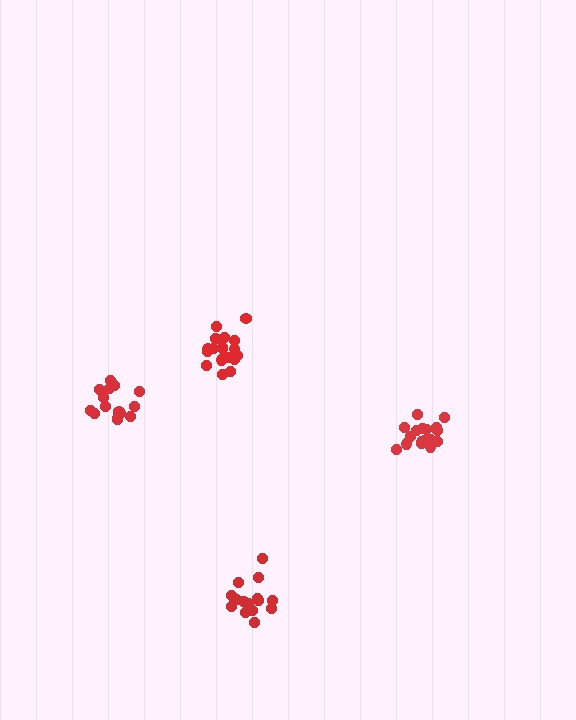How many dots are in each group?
Group 1: 16 dots, Group 2: 17 dots, Group 3: 17 dots, Group 4: 21 dots (71 total).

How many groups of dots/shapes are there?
There are 4 groups.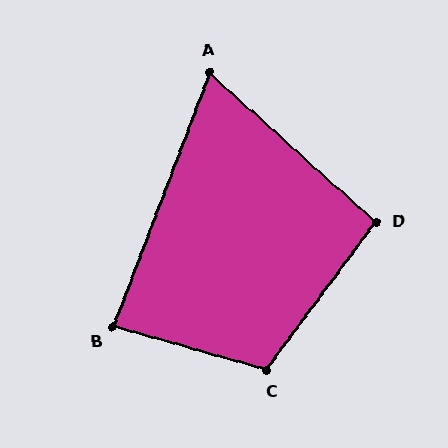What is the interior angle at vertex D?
Approximately 95 degrees (obtuse).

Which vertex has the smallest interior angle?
A, at approximately 69 degrees.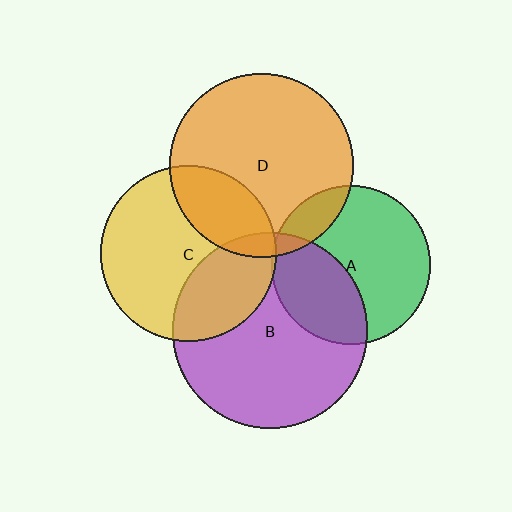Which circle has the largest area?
Circle B (purple).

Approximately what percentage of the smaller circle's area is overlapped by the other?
Approximately 35%.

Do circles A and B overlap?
Yes.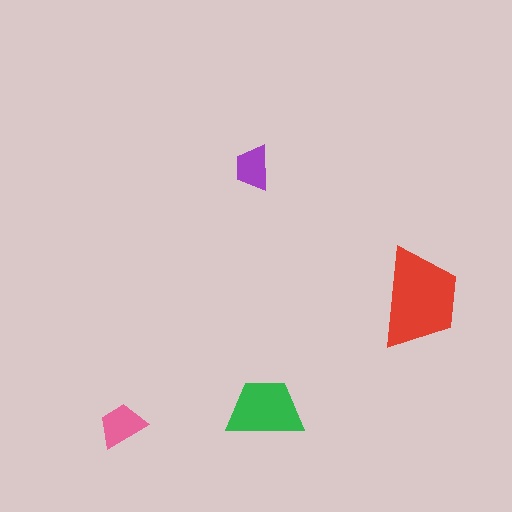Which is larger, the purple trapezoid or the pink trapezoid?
The pink one.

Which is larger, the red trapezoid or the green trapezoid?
The red one.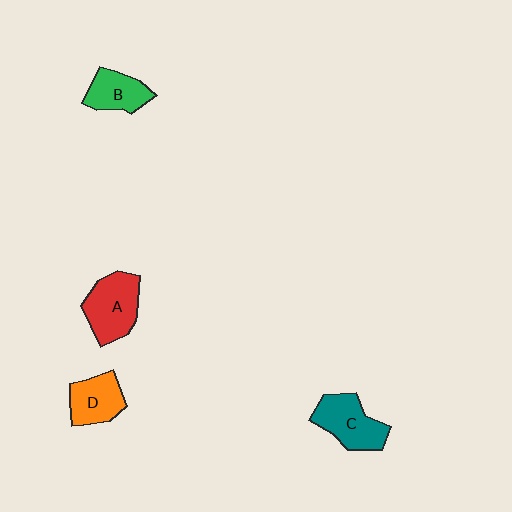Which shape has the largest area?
Shape A (red).